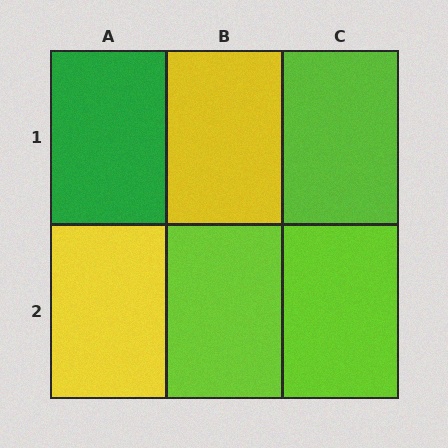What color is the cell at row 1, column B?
Yellow.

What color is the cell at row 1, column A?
Green.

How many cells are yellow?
2 cells are yellow.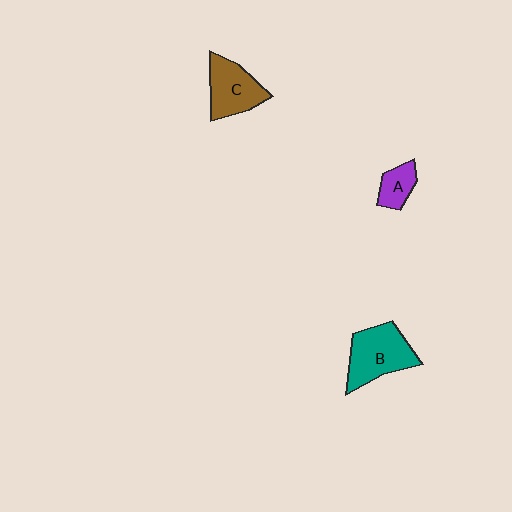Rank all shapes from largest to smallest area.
From largest to smallest: B (teal), C (brown), A (purple).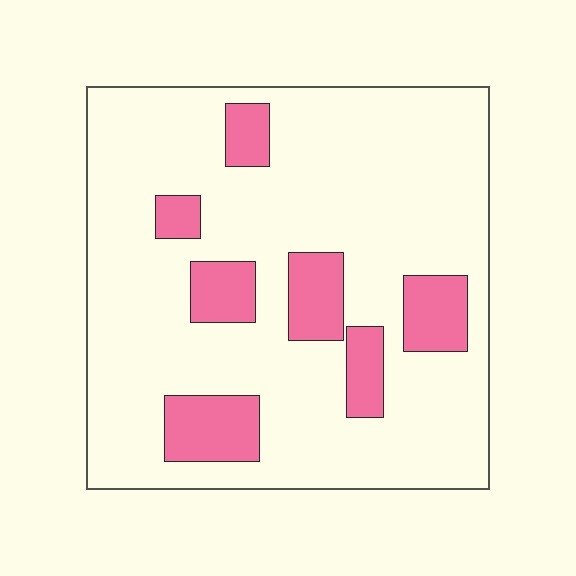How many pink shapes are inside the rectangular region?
7.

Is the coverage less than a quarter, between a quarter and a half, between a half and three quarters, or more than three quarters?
Less than a quarter.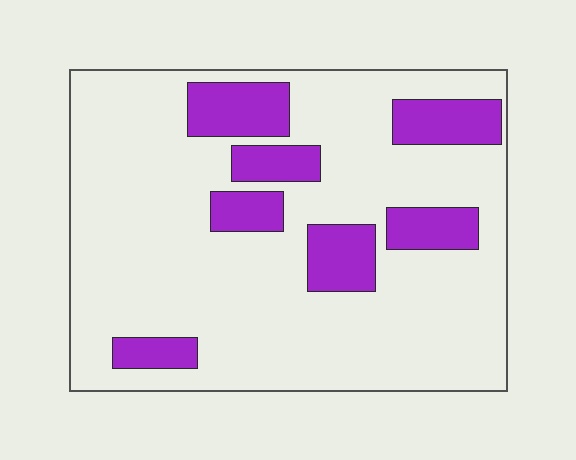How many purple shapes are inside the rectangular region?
7.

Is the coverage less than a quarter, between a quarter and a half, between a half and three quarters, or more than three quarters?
Less than a quarter.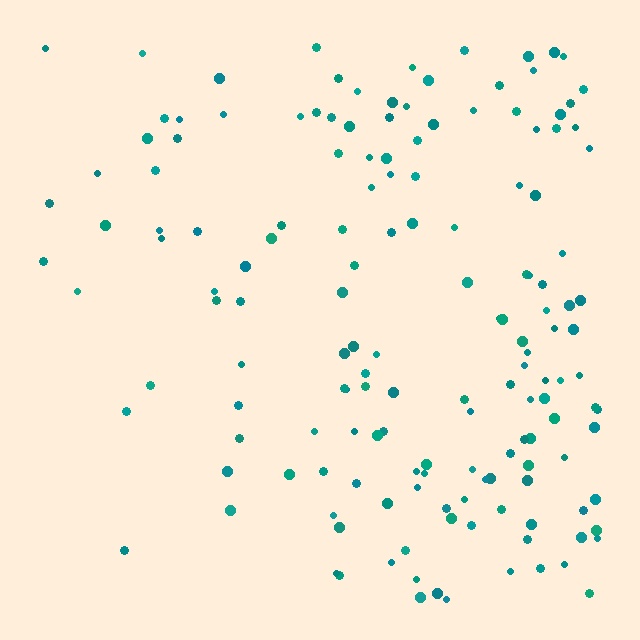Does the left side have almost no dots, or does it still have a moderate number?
Still a moderate number, just noticeably fewer than the right.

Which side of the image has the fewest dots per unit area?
The left.